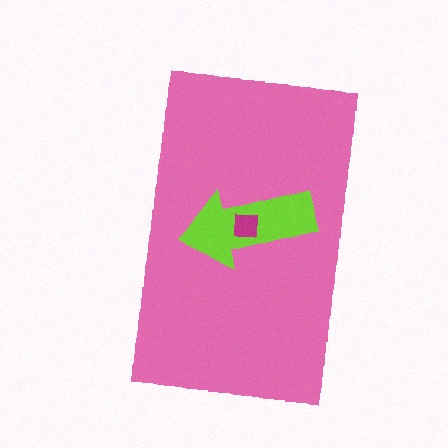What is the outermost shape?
The pink rectangle.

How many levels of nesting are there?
3.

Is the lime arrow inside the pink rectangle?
Yes.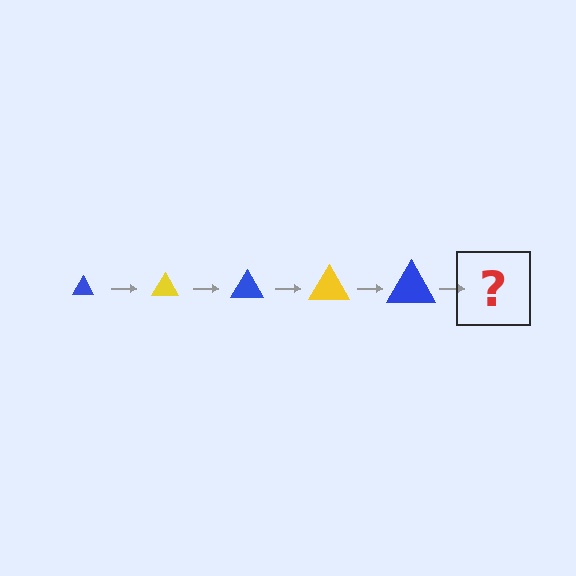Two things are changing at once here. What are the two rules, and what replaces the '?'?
The two rules are that the triangle grows larger each step and the color cycles through blue and yellow. The '?' should be a yellow triangle, larger than the previous one.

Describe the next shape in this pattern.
It should be a yellow triangle, larger than the previous one.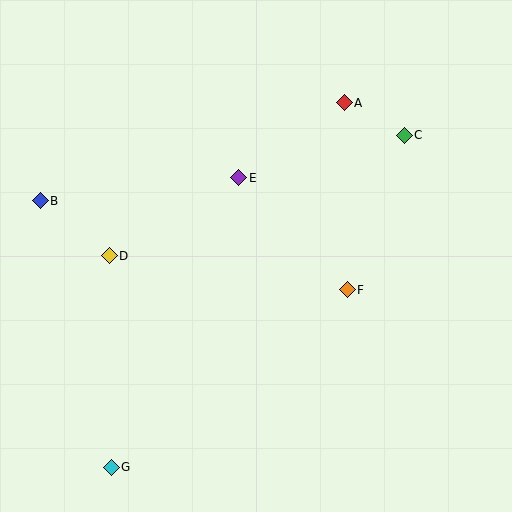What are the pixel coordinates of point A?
Point A is at (344, 103).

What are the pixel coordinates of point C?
Point C is at (404, 135).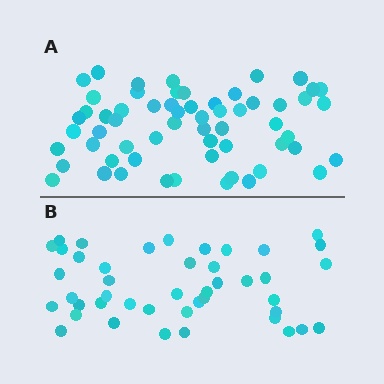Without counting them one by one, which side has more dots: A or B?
Region A (the top region) has more dots.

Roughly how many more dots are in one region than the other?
Region A has approximately 15 more dots than region B.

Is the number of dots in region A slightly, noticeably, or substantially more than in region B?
Region A has noticeably more, but not dramatically so. The ratio is roughly 1.4 to 1.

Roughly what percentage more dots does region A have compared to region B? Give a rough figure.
About 35% more.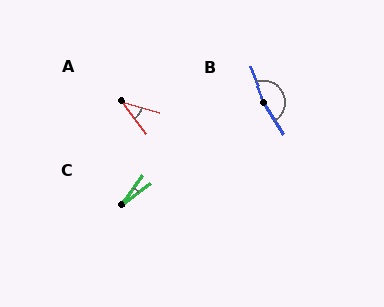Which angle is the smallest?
C, at approximately 17 degrees.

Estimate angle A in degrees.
Approximately 38 degrees.